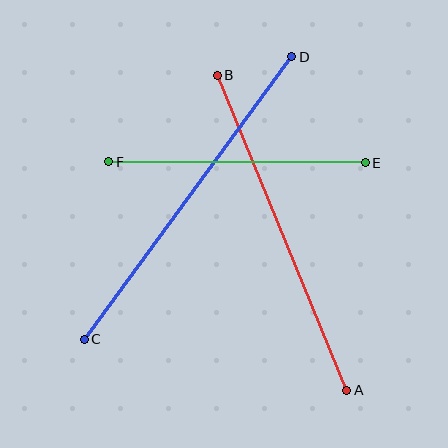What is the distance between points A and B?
The distance is approximately 341 pixels.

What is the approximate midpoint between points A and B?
The midpoint is at approximately (282, 233) pixels.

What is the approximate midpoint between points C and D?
The midpoint is at approximately (188, 198) pixels.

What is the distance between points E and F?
The distance is approximately 256 pixels.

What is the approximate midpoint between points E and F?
The midpoint is at approximately (237, 162) pixels.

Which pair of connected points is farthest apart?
Points C and D are farthest apart.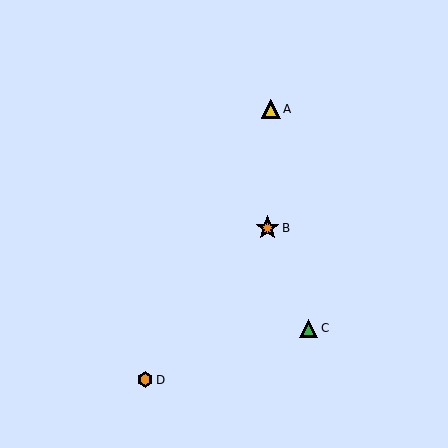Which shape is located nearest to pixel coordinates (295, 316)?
The green triangle (labeled C) at (309, 328) is nearest to that location.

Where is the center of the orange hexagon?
The center of the orange hexagon is at (145, 380).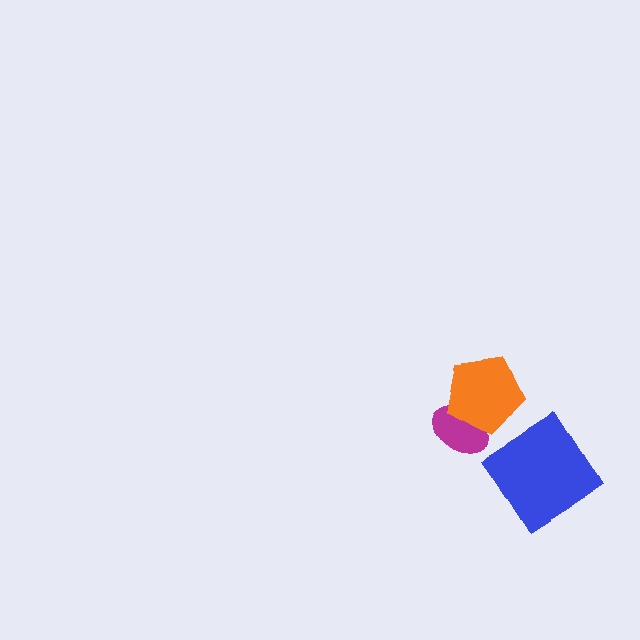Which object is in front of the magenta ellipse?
The orange pentagon is in front of the magenta ellipse.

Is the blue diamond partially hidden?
No, no other shape covers it.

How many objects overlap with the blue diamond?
0 objects overlap with the blue diamond.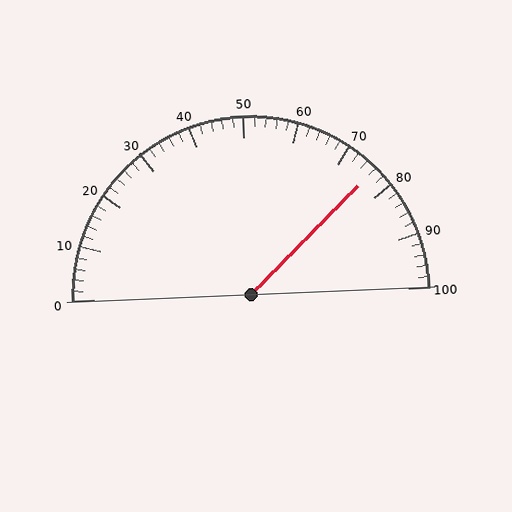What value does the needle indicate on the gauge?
The needle indicates approximately 76.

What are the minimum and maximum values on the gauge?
The gauge ranges from 0 to 100.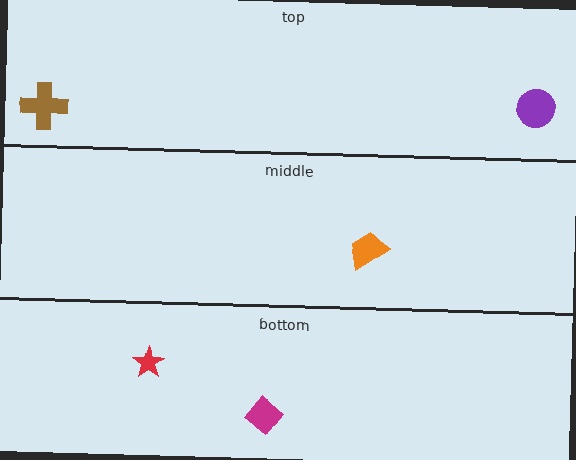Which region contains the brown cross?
The top region.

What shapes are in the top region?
The brown cross, the purple circle.